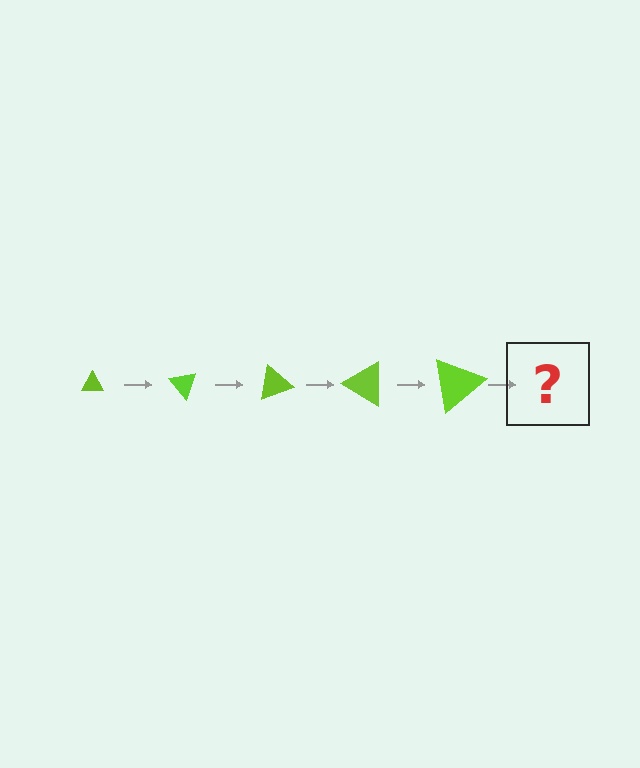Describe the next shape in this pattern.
It should be a triangle, larger than the previous one and rotated 250 degrees from the start.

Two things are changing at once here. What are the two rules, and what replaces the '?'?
The two rules are that the triangle grows larger each step and it rotates 50 degrees each step. The '?' should be a triangle, larger than the previous one and rotated 250 degrees from the start.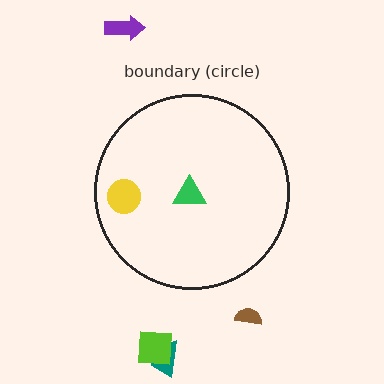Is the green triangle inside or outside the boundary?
Inside.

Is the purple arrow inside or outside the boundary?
Outside.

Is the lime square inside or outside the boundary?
Outside.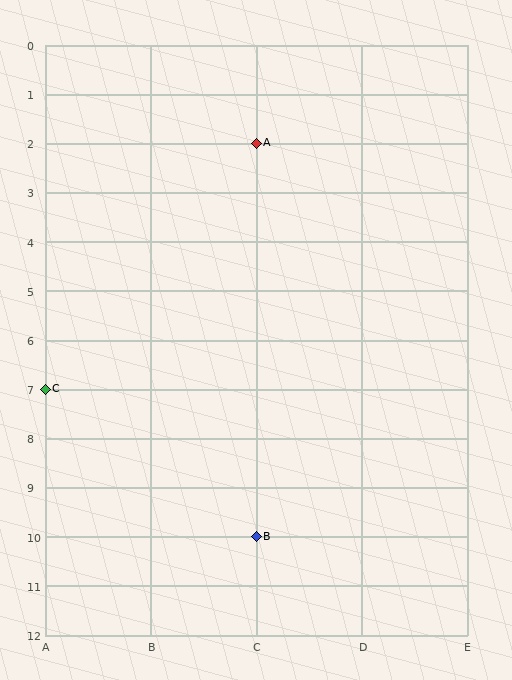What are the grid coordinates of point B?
Point B is at grid coordinates (C, 10).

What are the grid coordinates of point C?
Point C is at grid coordinates (A, 7).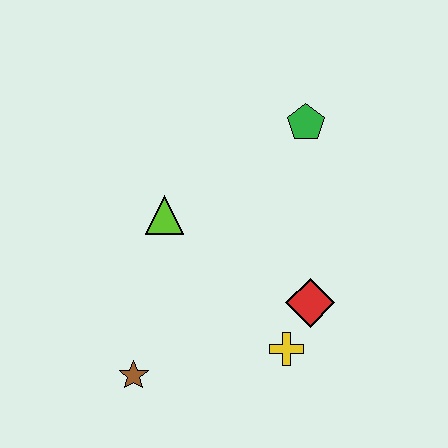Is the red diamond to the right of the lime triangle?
Yes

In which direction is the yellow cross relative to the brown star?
The yellow cross is to the right of the brown star.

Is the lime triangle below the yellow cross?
No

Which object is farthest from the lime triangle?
The yellow cross is farthest from the lime triangle.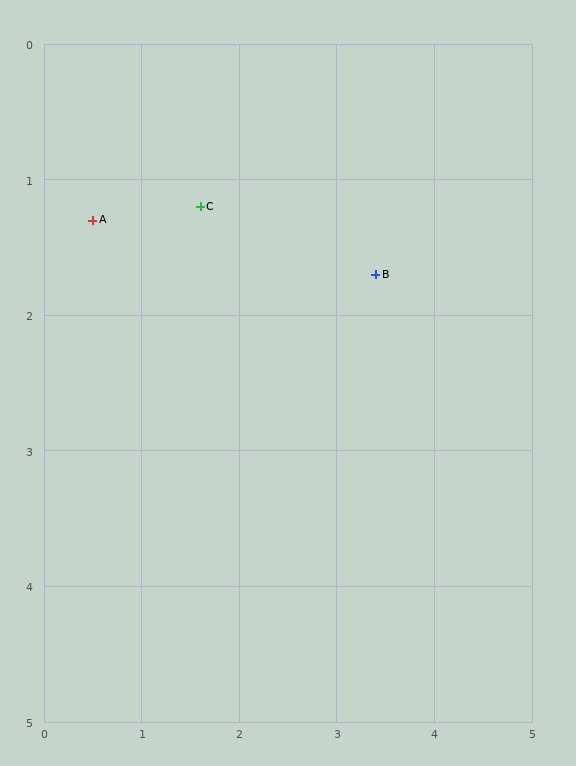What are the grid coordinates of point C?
Point C is at approximately (1.6, 1.2).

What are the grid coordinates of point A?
Point A is at approximately (0.5, 1.3).